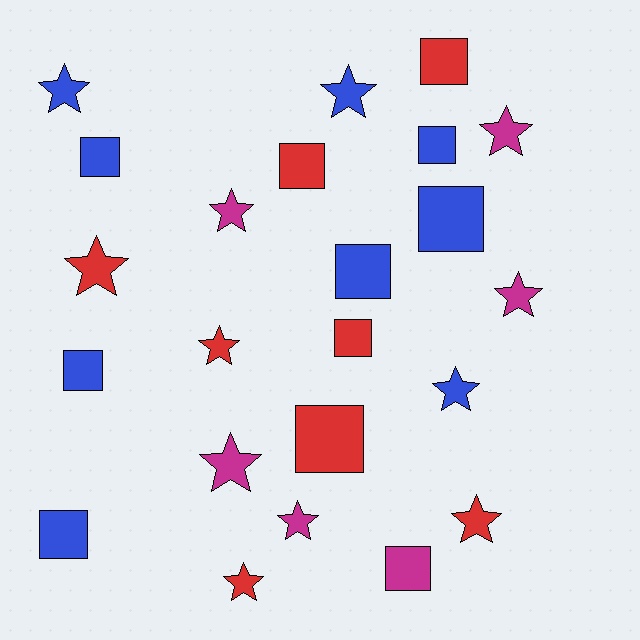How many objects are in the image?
There are 23 objects.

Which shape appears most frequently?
Star, with 12 objects.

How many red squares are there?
There are 4 red squares.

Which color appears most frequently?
Blue, with 9 objects.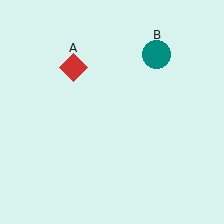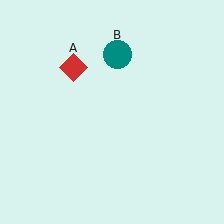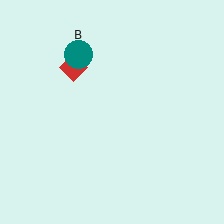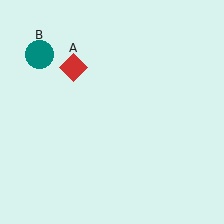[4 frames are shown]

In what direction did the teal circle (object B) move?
The teal circle (object B) moved left.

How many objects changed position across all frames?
1 object changed position: teal circle (object B).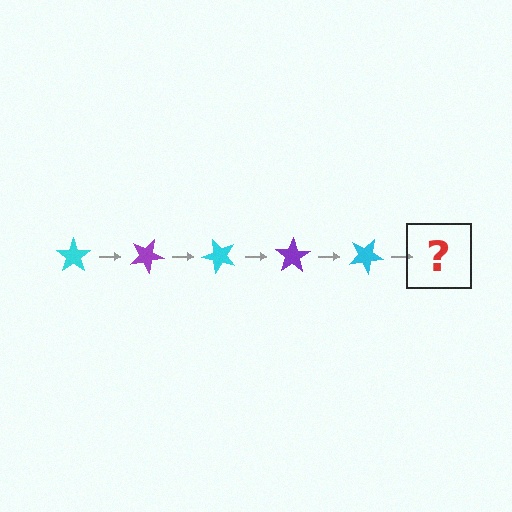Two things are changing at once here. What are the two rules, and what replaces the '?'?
The two rules are that it rotates 25 degrees each step and the color cycles through cyan and purple. The '?' should be a purple star, rotated 125 degrees from the start.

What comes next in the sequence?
The next element should be a purple star, rotated 125 degrees from the start.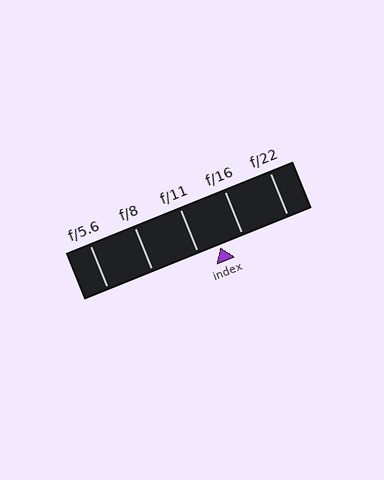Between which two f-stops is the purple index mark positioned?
The index mark is between f/11 and f/16.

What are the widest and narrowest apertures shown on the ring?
The widest aperture shown is f/5.6 and the narrowest is f/22.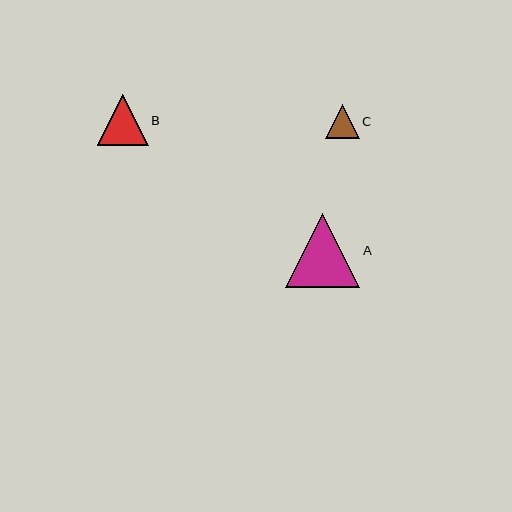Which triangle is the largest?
Triangle A is the largest with a size of approximately 74 pixels.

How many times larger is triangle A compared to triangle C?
Triangle A is approximately 2.2 times the size of triangle C.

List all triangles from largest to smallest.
From largest to smallest: A, B, C.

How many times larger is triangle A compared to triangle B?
Triangle A is approximately 1.4 times the size of triangle B.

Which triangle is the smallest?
Triangle C is the smallest with a size of approximately 34 pixels.